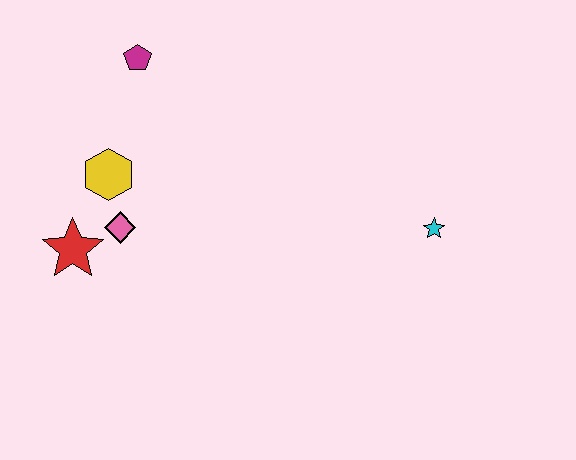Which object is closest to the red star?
The pink diamond is closest to the red star.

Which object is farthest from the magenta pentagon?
The cyan star is farthest from the magenta pentagon.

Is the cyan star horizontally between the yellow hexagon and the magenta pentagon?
No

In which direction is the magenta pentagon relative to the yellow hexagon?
The magenta pentagon is above the yellow hexagon.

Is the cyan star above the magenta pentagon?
No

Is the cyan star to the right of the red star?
Yes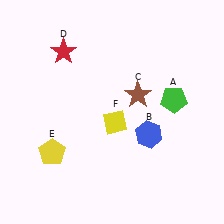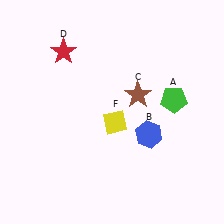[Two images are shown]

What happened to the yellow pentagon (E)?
The yellow pentagon (E) was removed in Image 2. It was in the bottom-left area of Image 1.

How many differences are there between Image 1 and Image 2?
There is 1 difference between the two images.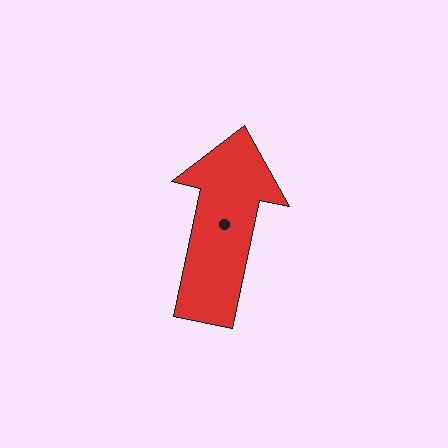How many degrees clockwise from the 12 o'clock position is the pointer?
Approximately 12 degrees.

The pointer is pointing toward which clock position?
Roughly 12 o'clock.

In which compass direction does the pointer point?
North.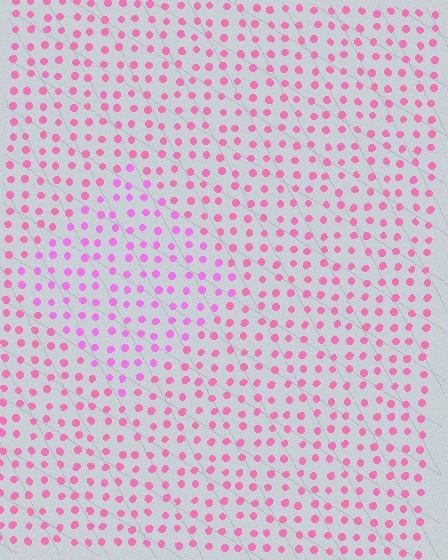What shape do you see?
I see a diamond.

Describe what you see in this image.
The image is filled with small pink elements in a uniform arrangement. A diamond-shaped region is visible where the elements are tinted to a slightly different hue, forming a subtle color boundary.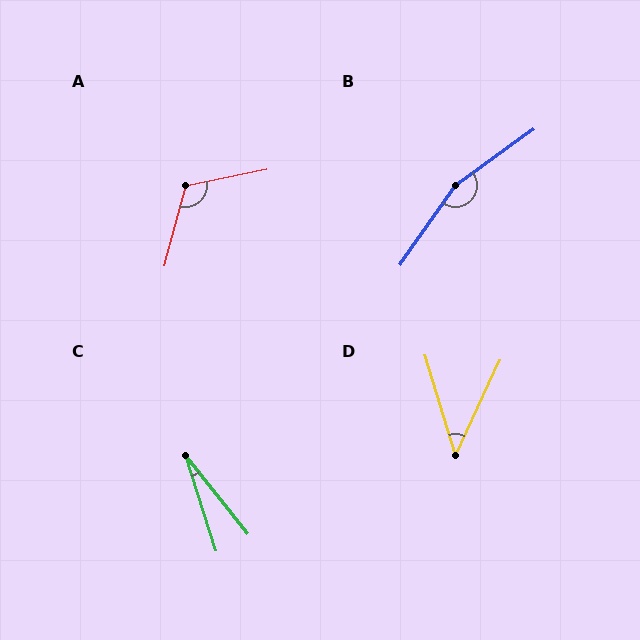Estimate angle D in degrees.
Approximately 42 degrees.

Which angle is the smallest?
C, at approximately 21 degrees.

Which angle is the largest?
B, at approximately 160 degrees.